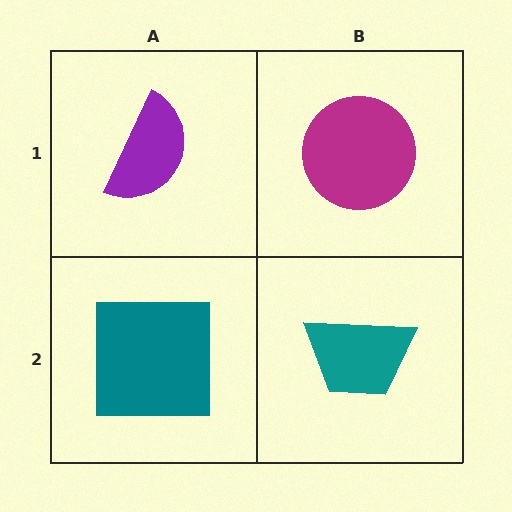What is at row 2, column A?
A teal square.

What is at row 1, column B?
A magenta circle.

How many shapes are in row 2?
2 shapes.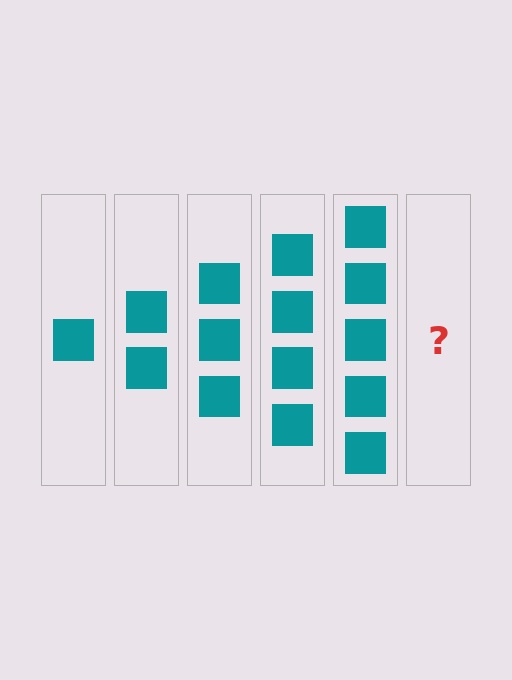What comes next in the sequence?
The next element should be 6 squares.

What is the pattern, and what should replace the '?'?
The pattern is that each step adds one more square. The '?' should be 6 squares.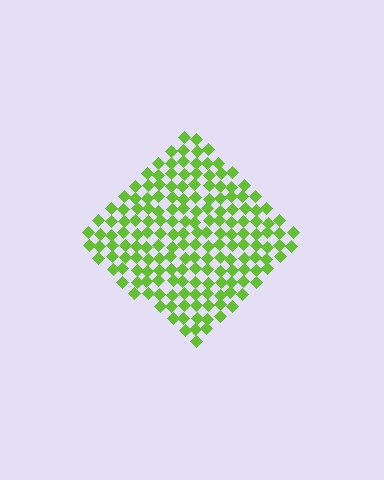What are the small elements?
The small elements are diamonds.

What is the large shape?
The large shape is a diamond.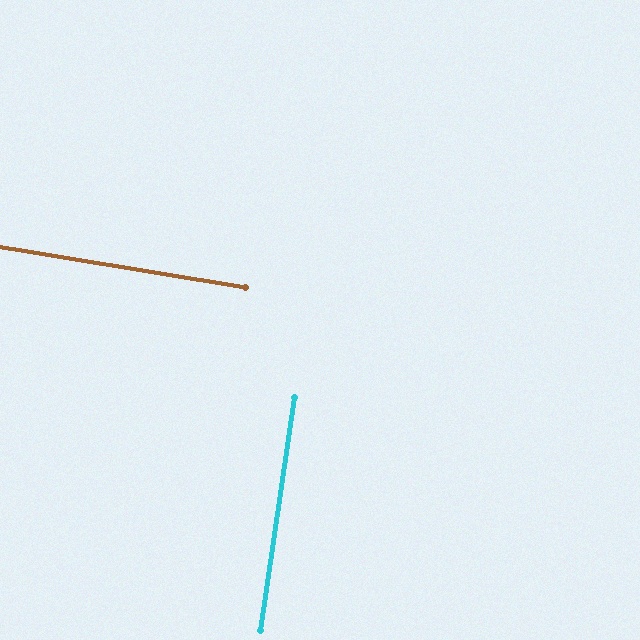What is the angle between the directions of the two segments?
Approximately 89 degrees.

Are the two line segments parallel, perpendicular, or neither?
Perpendicular — they meet at approximately 89°.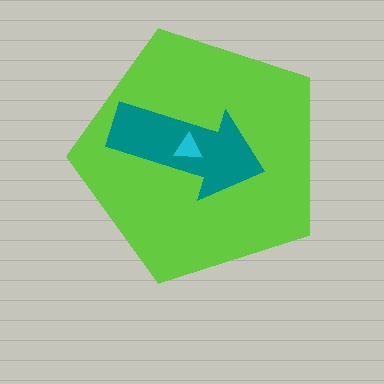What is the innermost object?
The cyan triangle.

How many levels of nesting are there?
3.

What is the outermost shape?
The lime pentagon.